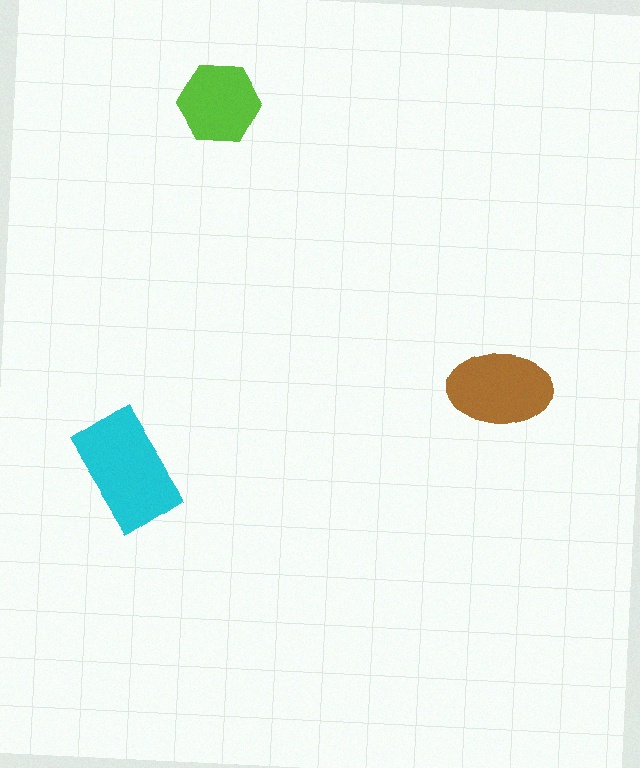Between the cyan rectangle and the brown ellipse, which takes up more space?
The cyan rectangle.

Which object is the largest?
The cyan rectangle.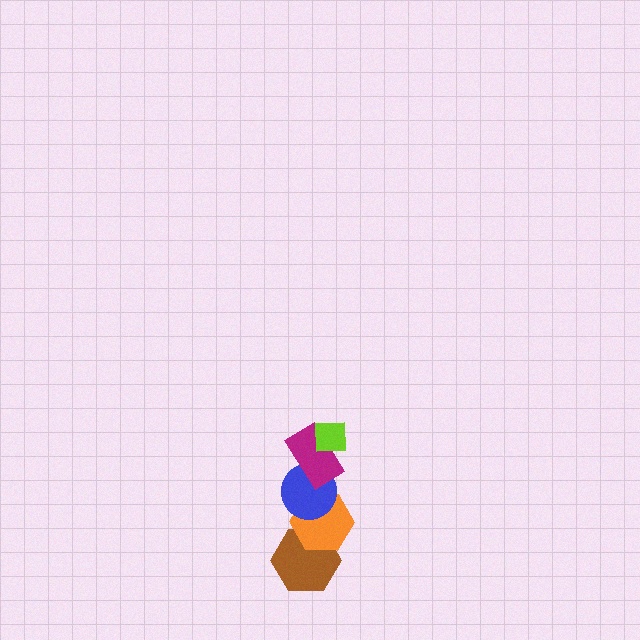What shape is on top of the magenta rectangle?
The lime square is on top of the magenta rectangle.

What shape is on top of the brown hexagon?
The orange hexagon is on top of the brown hexagon.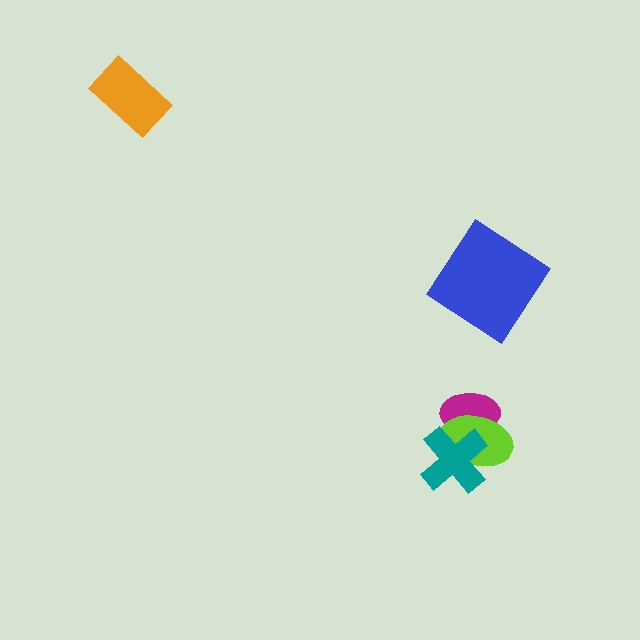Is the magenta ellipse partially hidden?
Yes, it is partially covered by another shape.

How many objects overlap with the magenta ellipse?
2 objects overlap with the magenta ellipse.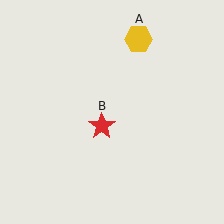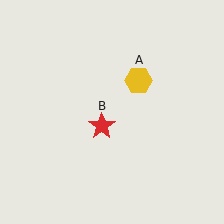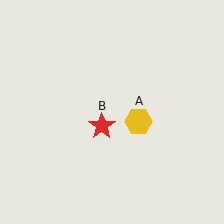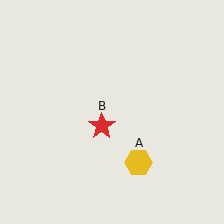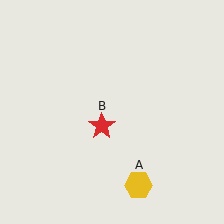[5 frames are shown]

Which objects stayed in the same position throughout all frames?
Red star (object B) remained stationary.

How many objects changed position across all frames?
1 object changed position: yellow hexagon (object A).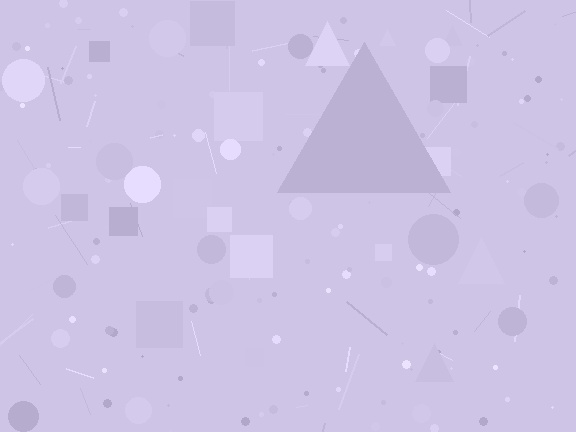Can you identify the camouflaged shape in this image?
The camouflaged shape is a triangle.